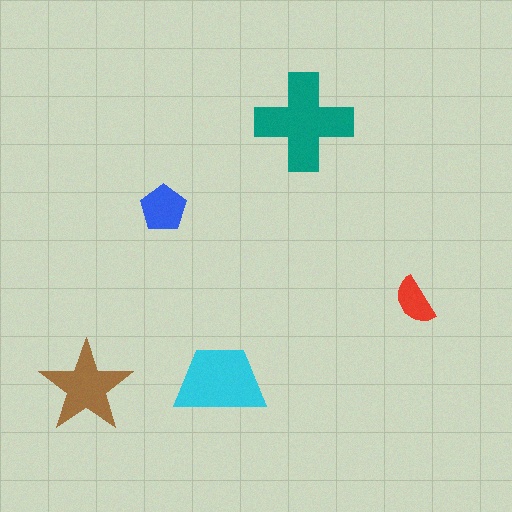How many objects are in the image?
There are 5 objects in the image.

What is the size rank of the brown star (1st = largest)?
3rd.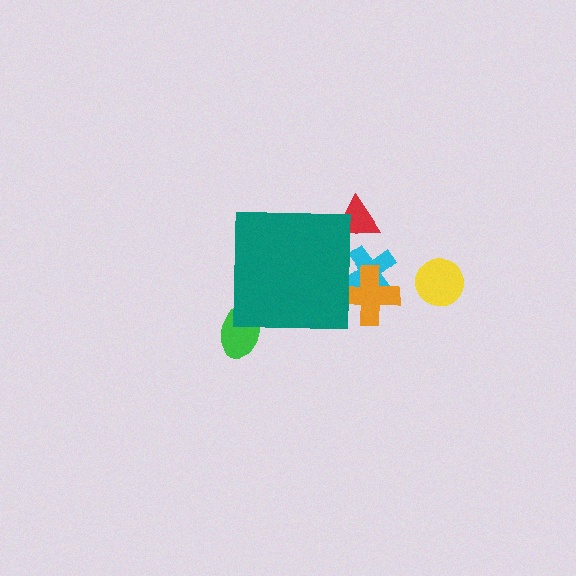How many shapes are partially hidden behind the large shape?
4 shapes are partially hidden.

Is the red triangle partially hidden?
Yes, the red triangle is partially hidden behind the teal square.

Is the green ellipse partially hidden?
Yes, the green ellipse is partially hidden behind the teal square.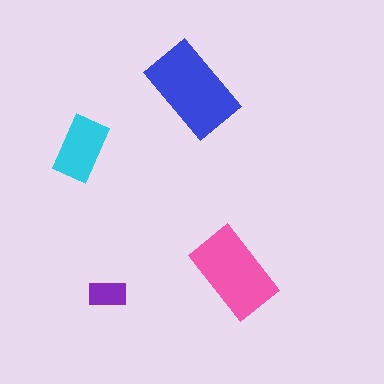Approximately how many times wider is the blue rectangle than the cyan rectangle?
About 1.5 times wider.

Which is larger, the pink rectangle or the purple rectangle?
The pink one.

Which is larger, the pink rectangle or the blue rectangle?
The blue one.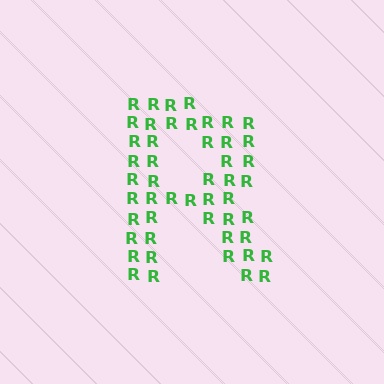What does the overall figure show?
The overall figure shows the letter R.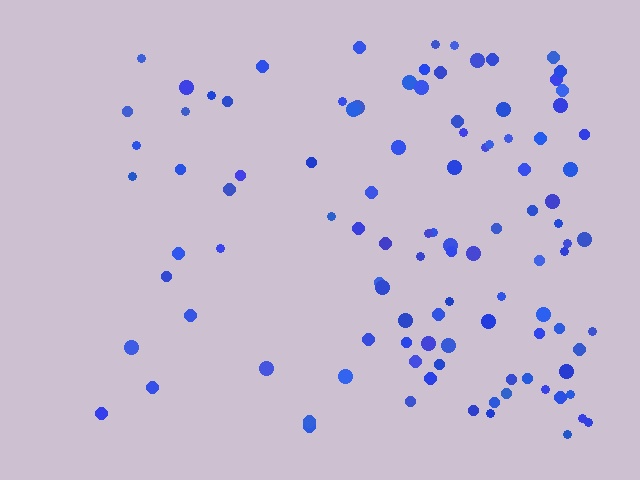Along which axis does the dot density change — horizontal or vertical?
Horizontal.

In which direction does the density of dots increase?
From left to right, with the right side densest.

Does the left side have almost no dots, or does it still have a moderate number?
Still a moderate number, just noticeably fewer than the right.